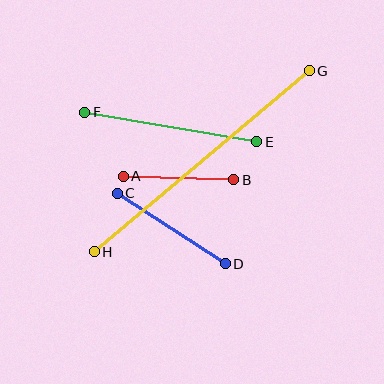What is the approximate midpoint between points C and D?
The midpoint is at approximately (171, 228) pixels.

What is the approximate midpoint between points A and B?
The midpoint is at approximately (178, 178) pixels.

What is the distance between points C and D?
The distance is approximately 129 pixels.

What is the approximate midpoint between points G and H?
The midpoint is at approximately (202, 161) pixels.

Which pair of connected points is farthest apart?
Points G and H are farthest apart.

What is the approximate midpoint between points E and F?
The midpoint is at approximately (171, 127) pixels.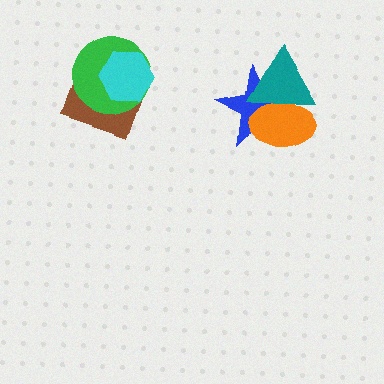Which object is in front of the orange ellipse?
The teal triangle is in front of the orange ellipse.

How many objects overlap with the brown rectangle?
2 objects overlap with the brown rectangle.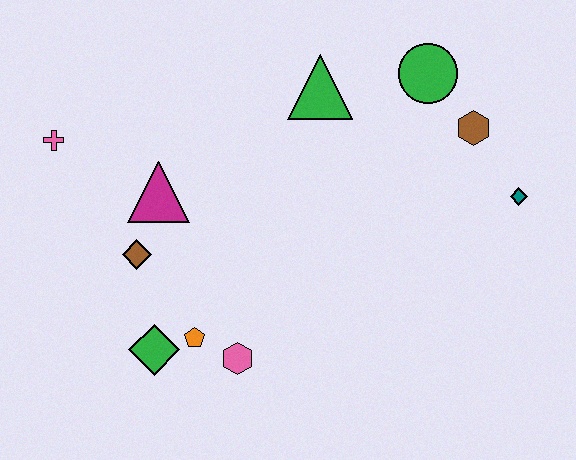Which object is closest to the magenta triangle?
The brown diamond is closest to the magenta triangle.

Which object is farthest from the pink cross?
The teal diamond is farthest from the pink cross.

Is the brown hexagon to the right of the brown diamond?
Yes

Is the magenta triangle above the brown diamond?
Yes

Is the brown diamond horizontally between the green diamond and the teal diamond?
No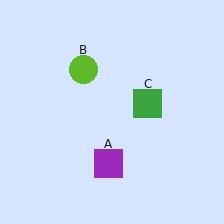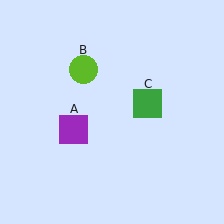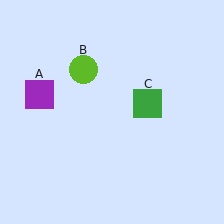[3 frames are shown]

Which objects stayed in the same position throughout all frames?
Lime circle (object B) and green square (object C) remained stationary.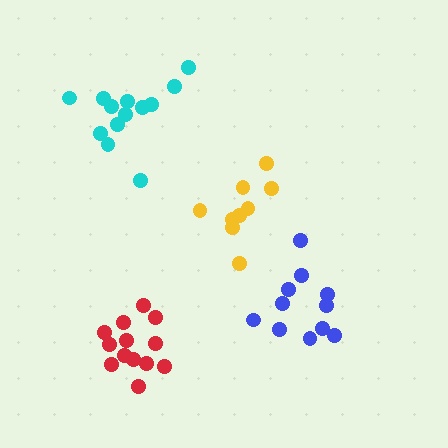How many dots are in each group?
Group 1: 9 dots, Group 2: 11 dots, Group 3: 13 dots, Group 4: 13 dots (46 total).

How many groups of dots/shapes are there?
There are 4 groups.